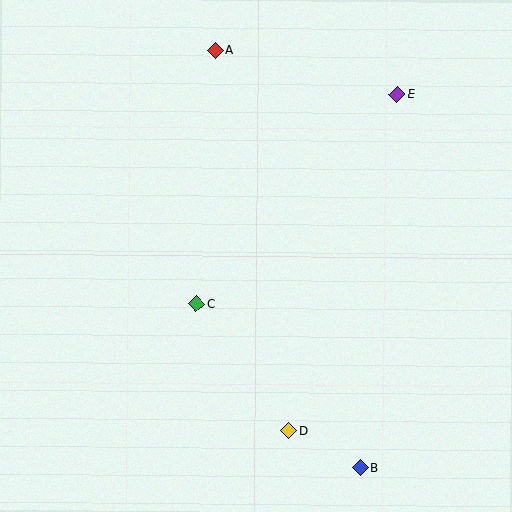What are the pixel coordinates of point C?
Point C is at (196, 304).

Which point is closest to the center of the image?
Point C at (196, 304) is closest to the center.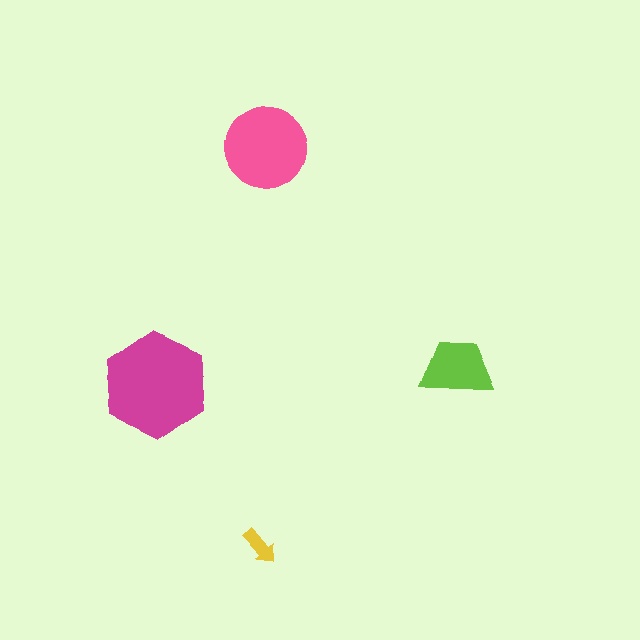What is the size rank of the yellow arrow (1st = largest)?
4th.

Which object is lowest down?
The yellow arrow is bottommost.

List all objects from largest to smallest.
The magenta hexagon, the pink circle, the lime trapezoid, the yellow arrow.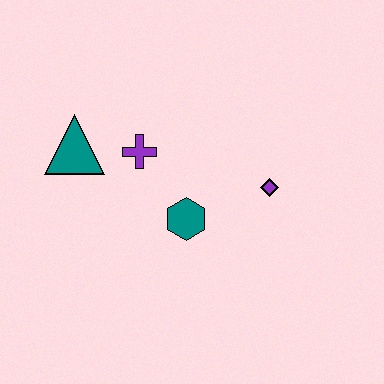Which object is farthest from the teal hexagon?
The teal triangle is farthest from the teal hexagon.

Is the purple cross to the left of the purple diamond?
Yes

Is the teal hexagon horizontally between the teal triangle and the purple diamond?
Yes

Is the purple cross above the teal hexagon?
Yes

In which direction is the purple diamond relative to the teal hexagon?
The purple diamond is to the right of the teal hexagon.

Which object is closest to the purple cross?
The teal triangle is closest to the purple cross.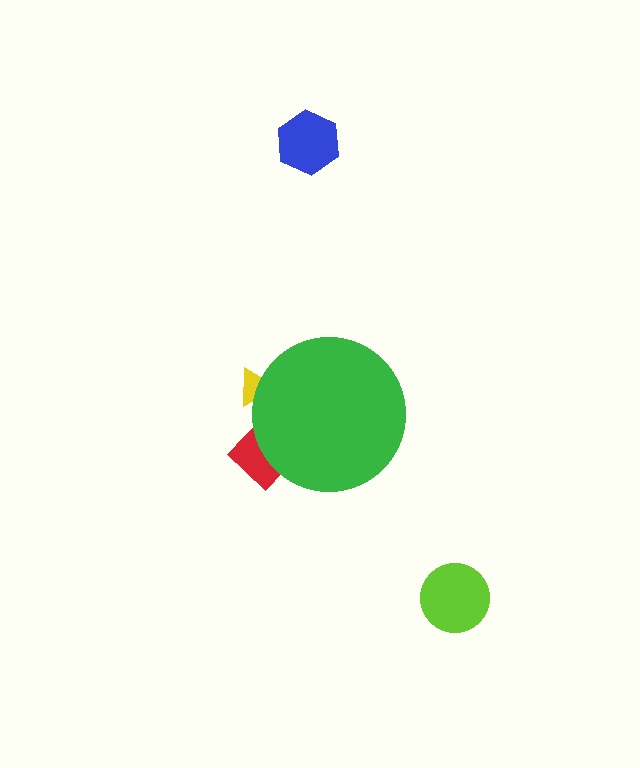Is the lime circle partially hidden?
No, the lime circle is fully visible.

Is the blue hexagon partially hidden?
No, the blue hexagon is fully visible.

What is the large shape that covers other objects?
A green circle.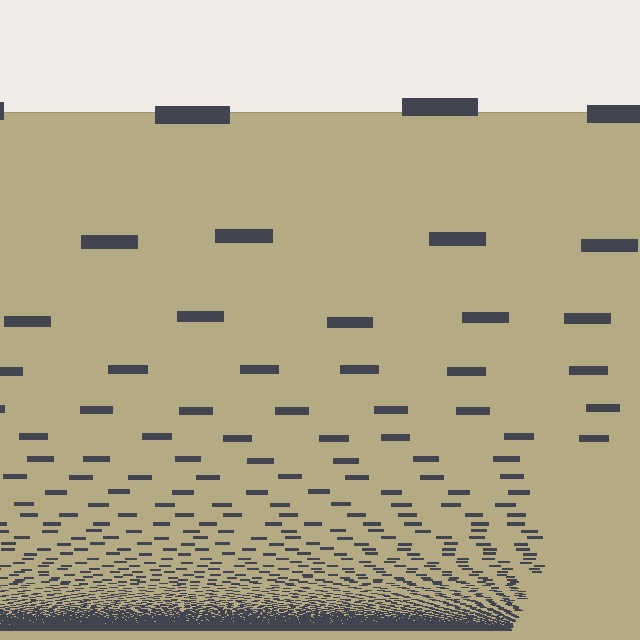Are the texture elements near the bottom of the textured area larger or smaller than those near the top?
Smaller. The gradient is inverted — elements near the bottom are smaller and denser.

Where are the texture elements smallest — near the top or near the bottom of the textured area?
Near the bottom.